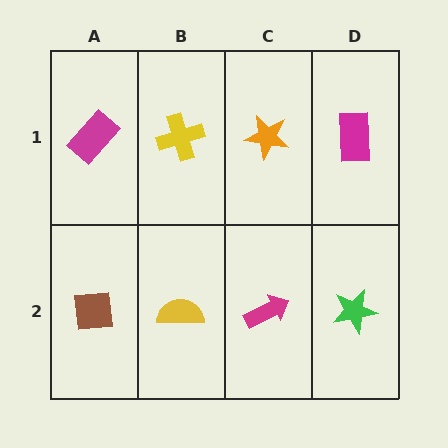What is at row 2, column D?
A green star.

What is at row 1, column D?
A magenta rectangle.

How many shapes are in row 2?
4 shapes.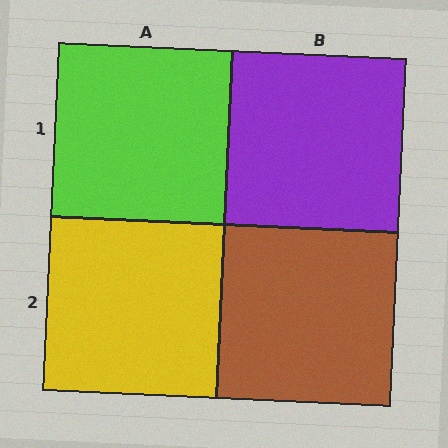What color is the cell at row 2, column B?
Brown.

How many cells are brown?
1 cell is brown.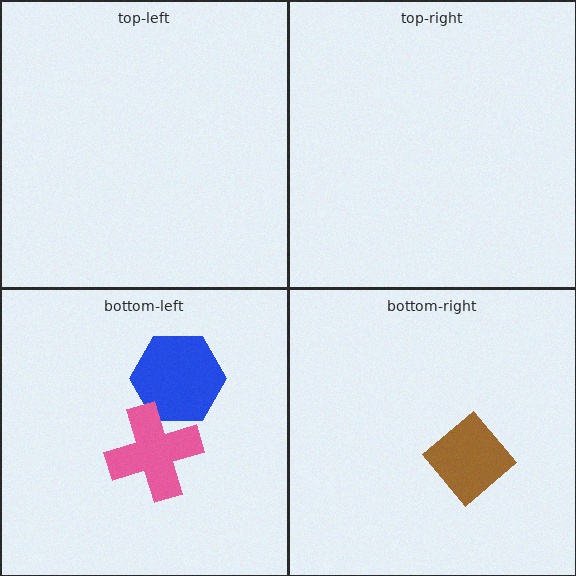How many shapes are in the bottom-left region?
2.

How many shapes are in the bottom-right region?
1.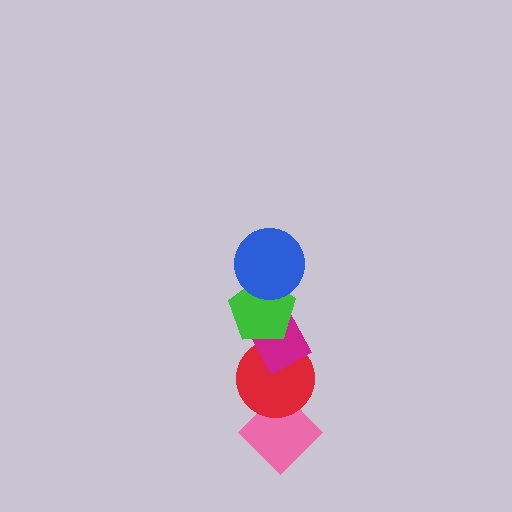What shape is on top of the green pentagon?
The blue circle is on top of the green pentagon.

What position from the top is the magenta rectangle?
The magenta rectangle is 3rd from the top.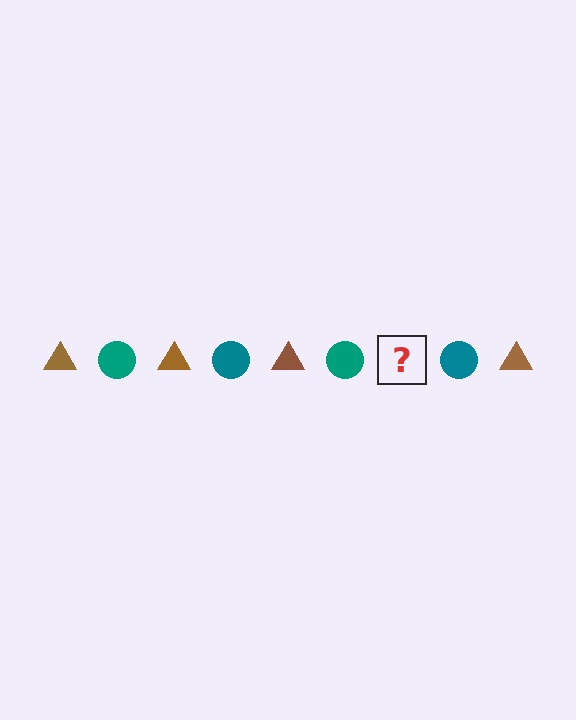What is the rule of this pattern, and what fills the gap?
The rule is that the pattern alternates between brown triangle and teal circle. The gap should be filled with a brown triangle.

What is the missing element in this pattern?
The missing element is a brown triangle.